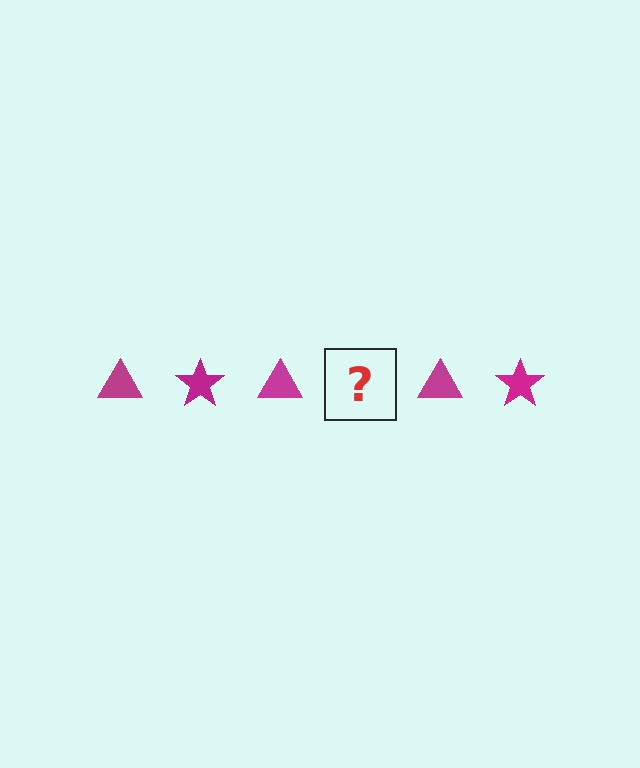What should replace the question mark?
The question mark should be replaced with a magenta star.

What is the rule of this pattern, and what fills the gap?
The rule is that the pattern cycles through triangle, star shapes in magenta. The gap should be filled with a magenta star.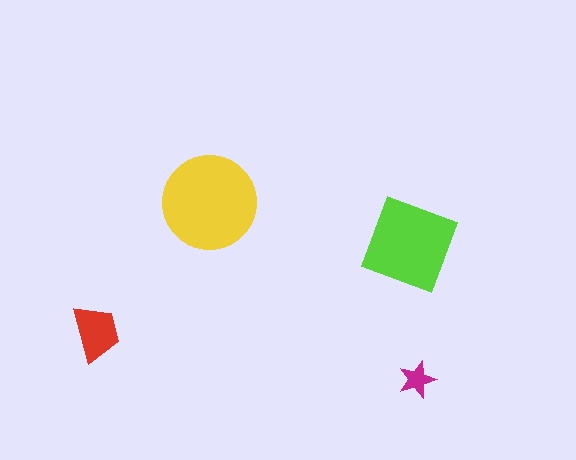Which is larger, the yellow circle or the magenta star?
The yellow circle.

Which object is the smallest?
The magenta star.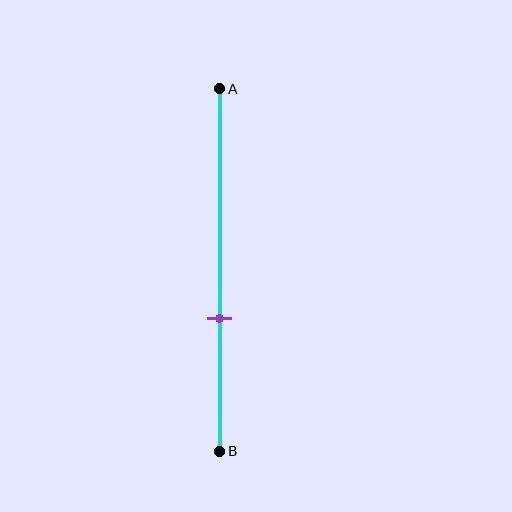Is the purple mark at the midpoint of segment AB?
No, the mark is at about 65% from A, not at the 50% midpoint.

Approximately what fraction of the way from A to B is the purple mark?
The purple mark is approximately 65% of the way from A to B.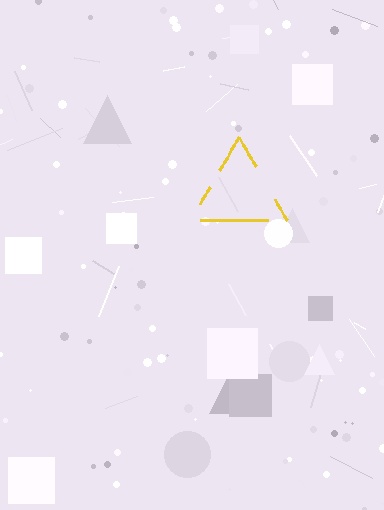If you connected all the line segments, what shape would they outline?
They would outline a triangle.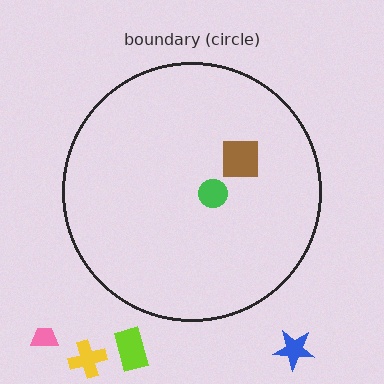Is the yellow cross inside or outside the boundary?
Outside.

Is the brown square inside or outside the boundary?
Inside.